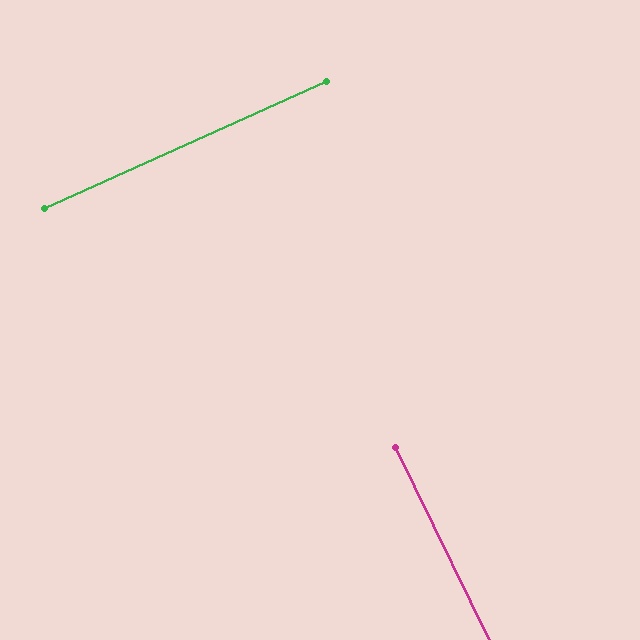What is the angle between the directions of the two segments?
Approximately 88 degrees.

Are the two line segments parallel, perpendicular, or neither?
Perpendicular — they meet at approximately 88°.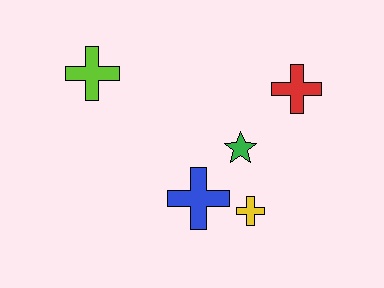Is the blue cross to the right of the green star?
No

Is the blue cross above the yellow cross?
Yes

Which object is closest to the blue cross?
The yellow cross is closest to the blue cross.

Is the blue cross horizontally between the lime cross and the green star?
Yes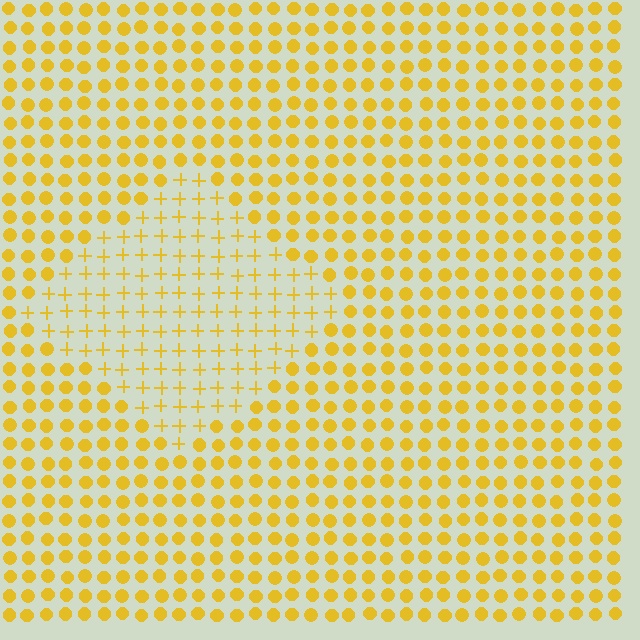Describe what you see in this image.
The image is filled with small yellow elements arranged in a uniform grid. A diamond-shaped region contains plus signs, while the surrounding area contains circles. The boundary is defined purely by the change in element shape.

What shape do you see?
I see a diamond.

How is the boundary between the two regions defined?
The boundary is defined by a change in element shape: plus signs inside vs. circles outside. All elements share the same color and spacing.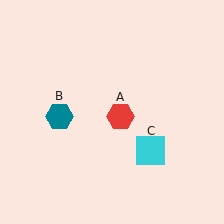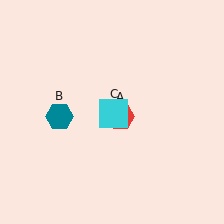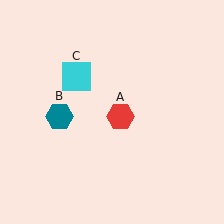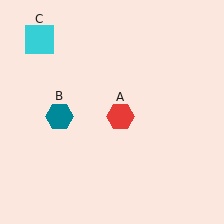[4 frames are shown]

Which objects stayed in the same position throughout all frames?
Red hexagon (object A) and teal hexagon (object B) remained stationary.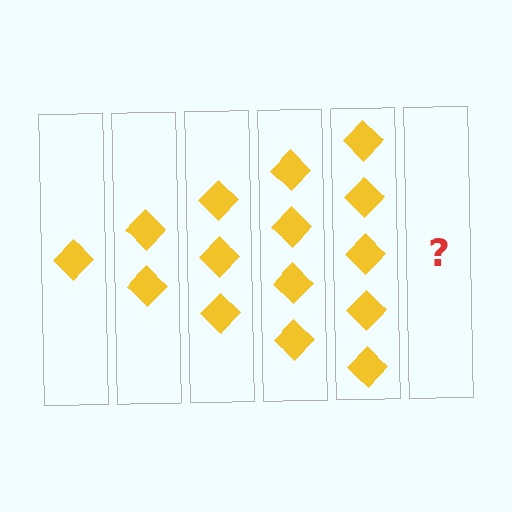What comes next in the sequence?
The next element should be 6 diamonds.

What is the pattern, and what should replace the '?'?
The pattern is that each step adds one more diamond. The '?' should be 6 diamonds.